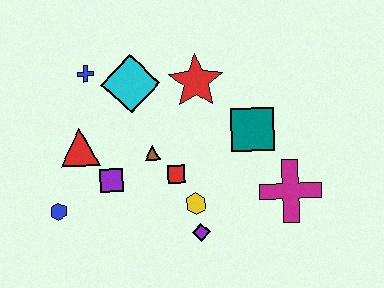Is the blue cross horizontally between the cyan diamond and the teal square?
No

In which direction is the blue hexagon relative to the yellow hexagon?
The blue hexagon is to the left of the yellow hexagon.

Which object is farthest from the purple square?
The magenta cross is farthest from the purple square.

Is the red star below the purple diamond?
No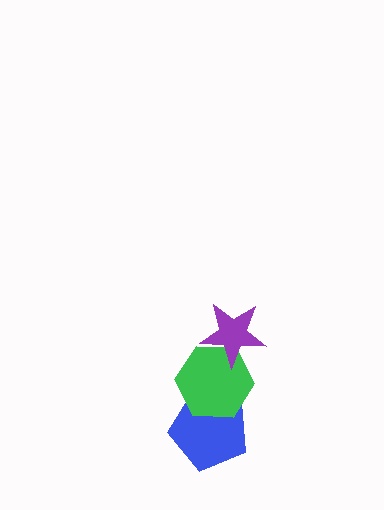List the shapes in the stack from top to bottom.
From top to bottom: the purple star, the green hexagon, the blue pentagon.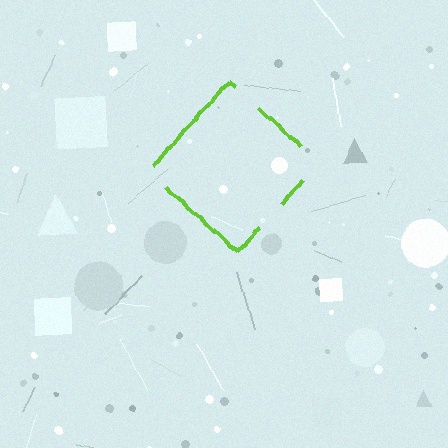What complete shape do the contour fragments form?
The contour fragments form a diamond.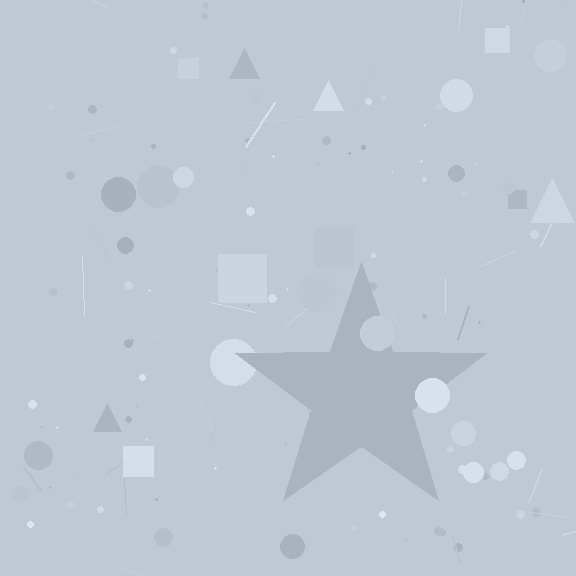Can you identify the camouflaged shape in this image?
The camouflaged shape is a star.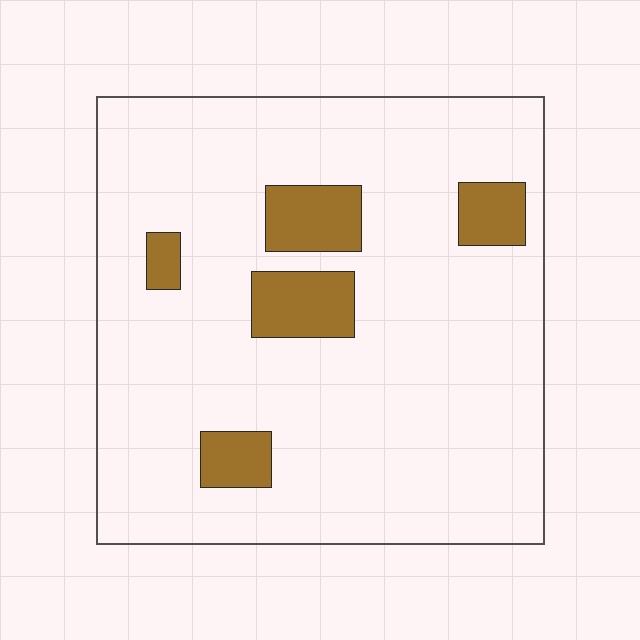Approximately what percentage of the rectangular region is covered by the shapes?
Approximately 10%.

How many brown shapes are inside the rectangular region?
5.